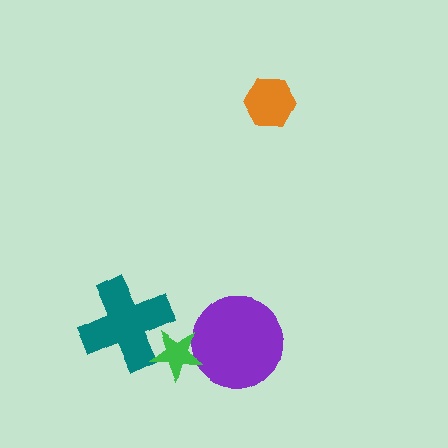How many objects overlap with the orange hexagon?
0 objects overlap with the orange hexagon.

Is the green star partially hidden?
No, no other shape covers it.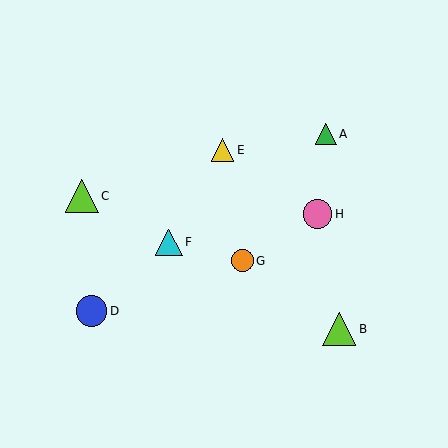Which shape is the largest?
The lime triangle (labeled B) is the largest.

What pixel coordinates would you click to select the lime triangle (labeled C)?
Click at (82, 196) to select the lime triangle C.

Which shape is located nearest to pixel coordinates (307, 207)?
The pink circle (labeled H) at (317, 214) is nearest to that location.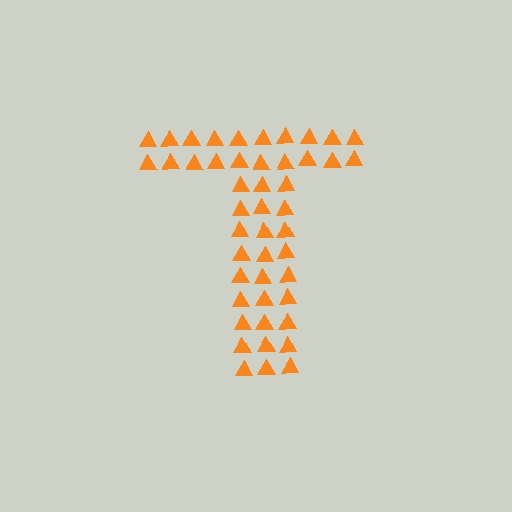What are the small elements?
The small elements are triangles.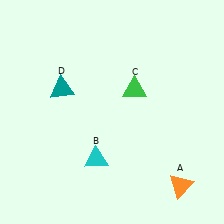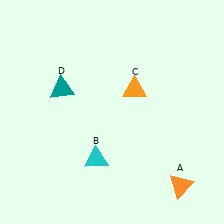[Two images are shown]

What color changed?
The triangle (C) changed from green in Image 1 to orange in Image 2.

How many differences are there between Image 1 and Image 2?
There is 1 difference between the two images.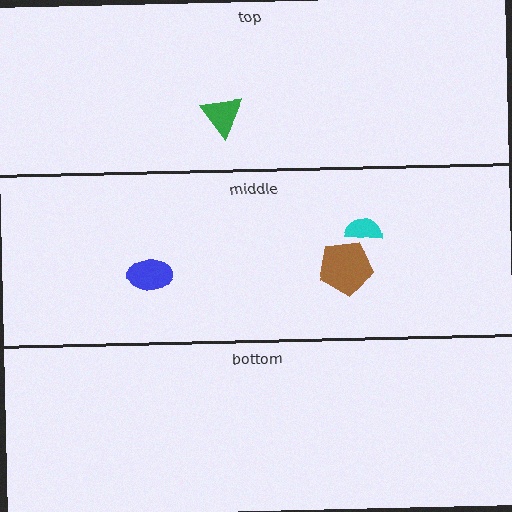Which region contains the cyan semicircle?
The middle region.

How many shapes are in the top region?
1.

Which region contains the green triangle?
The top region.